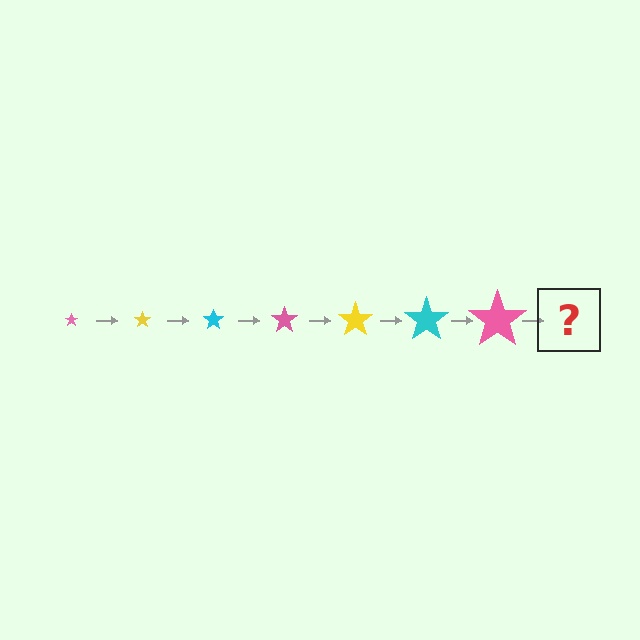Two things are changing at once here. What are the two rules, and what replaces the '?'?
The two rules are that the star grows larger each step and the color cycles through pink, yellow, and cyan. The '?' should be a yellow star, larger than the previous one.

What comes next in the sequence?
The next element should be a yellow star, larger than the previous one.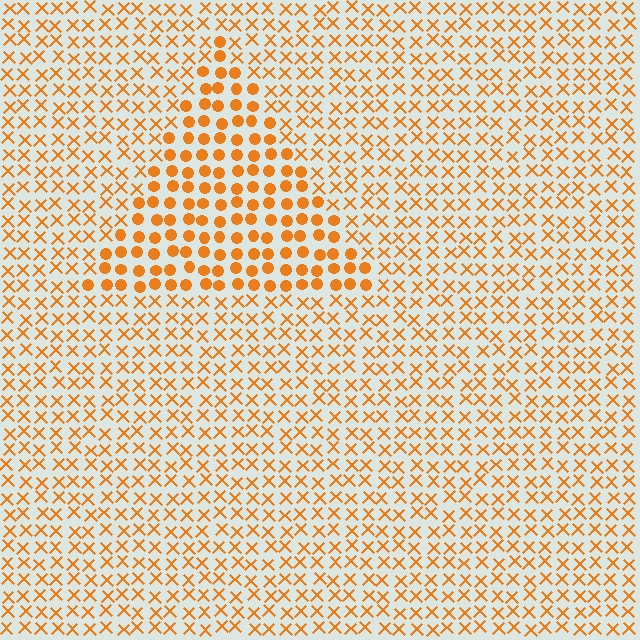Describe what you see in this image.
The image is filled with small orange elements arranged in a uniform grid. A triangle-shaped region contains circles, while the surrounding area contains X marks. The boundary is defined purely by the change in element shape.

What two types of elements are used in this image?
The image uses circles inside the triangle region and X marks outside it.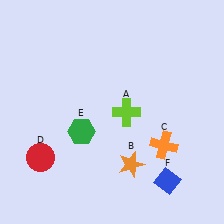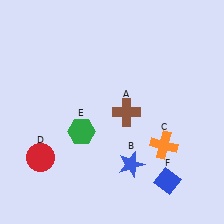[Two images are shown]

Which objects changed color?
A changed from lime to brown. B changed from orange to blue.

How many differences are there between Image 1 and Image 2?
There are 2 differences between the two images.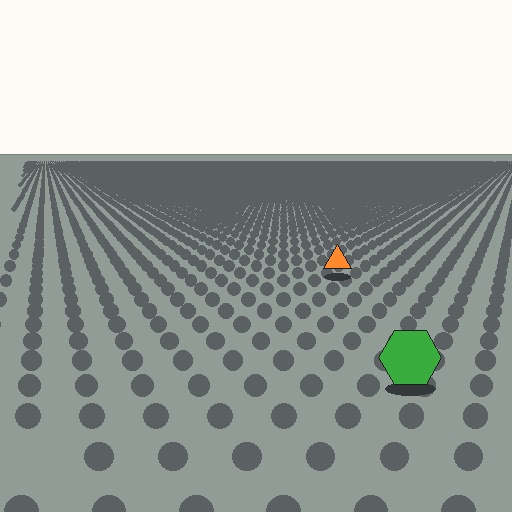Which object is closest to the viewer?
The green hexagon is closest. The texture marks near it are larger and more spread out.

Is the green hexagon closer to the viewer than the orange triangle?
Yes. The green hexagon is closer — you can tell from the texture gradient: the ground texture is coarser near it.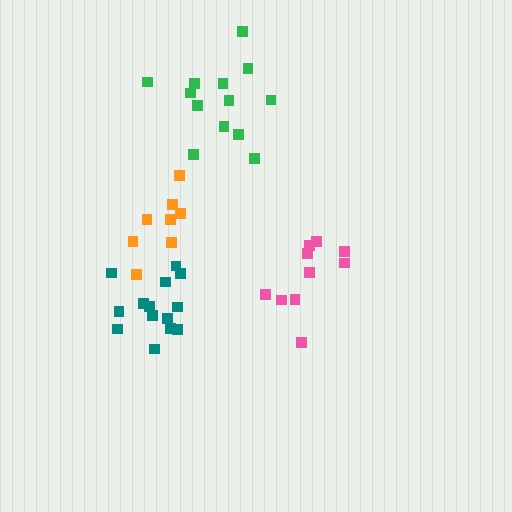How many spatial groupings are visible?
There are 4 spatial groupings.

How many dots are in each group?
Group 1: 8 dots, Group 2: 10 dots, Group 3: 13 dots, Group 4: 14 dots (45 total).